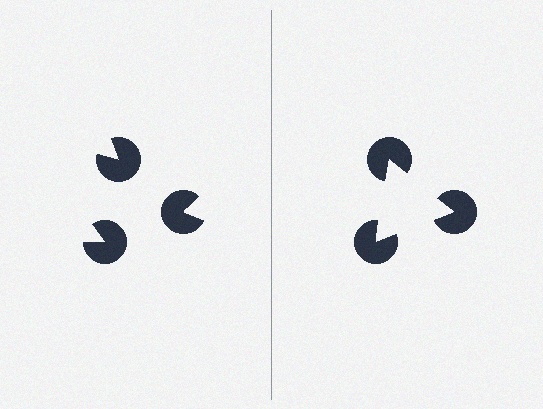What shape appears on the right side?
An illusory triangle.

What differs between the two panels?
The pac-man discs are positioned identically on both sides; only the wedge orientations differ. On the right they align to a triangle; on the left they are misaligned.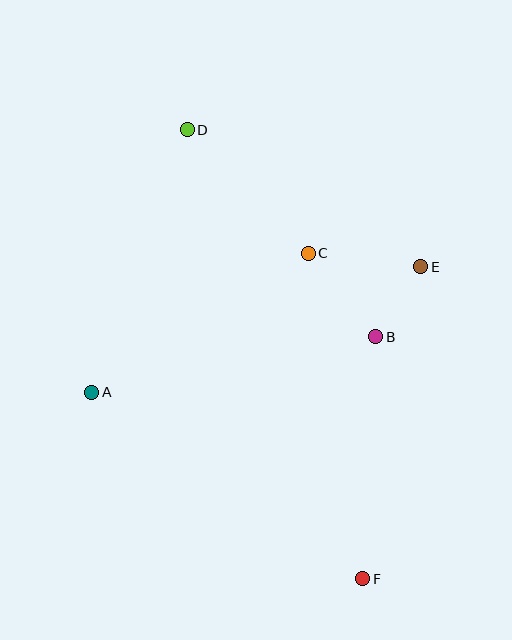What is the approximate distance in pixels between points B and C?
The distance between B and C is approximately 108 pixels.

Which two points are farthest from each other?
Points D and F are farthest from each other.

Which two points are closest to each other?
Points B and E are closest to each other.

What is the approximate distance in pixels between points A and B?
The distance between A and B is approximately 289 pixels.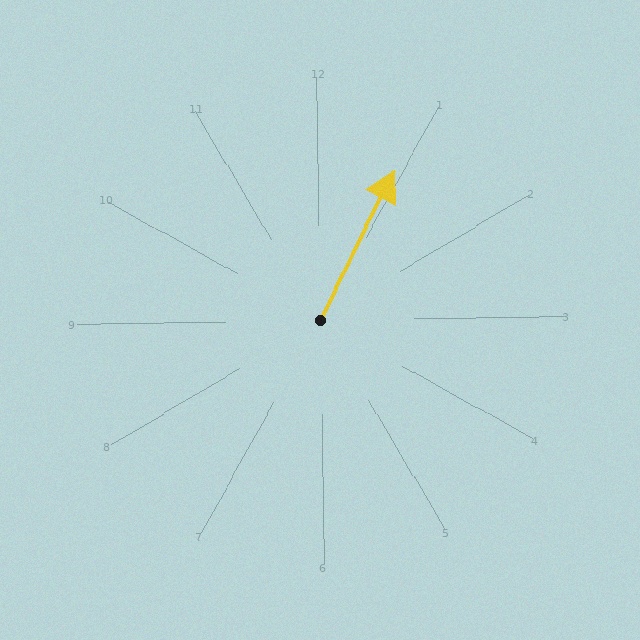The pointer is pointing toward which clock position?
Roughly 1 o'clock.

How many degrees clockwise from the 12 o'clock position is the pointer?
Approximately 27 degrees.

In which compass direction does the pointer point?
Northeast.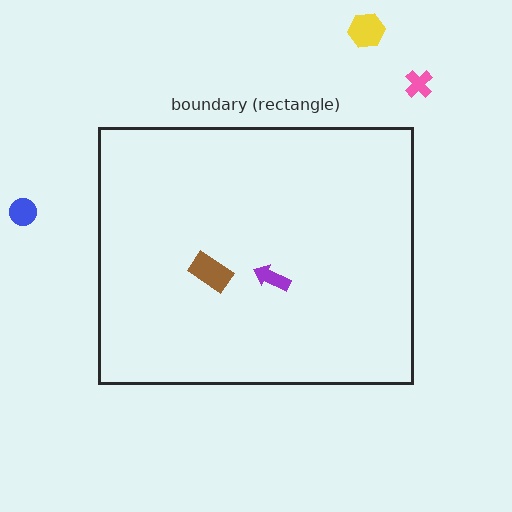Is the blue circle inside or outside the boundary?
Outside.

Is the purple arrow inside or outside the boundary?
Inside.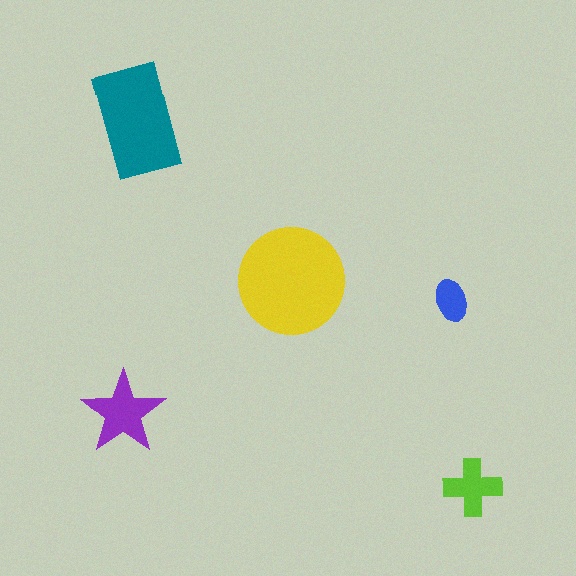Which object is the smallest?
The blue ellipse.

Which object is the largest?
The yellow circle.